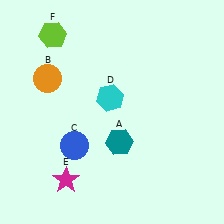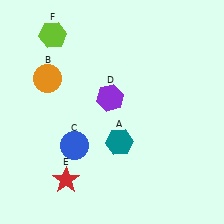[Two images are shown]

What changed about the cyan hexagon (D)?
In Image 1, D is cyan. In Image 2, it changed to purple.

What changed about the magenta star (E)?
In Image 1, E is magenta. In Image 2, it changed to red.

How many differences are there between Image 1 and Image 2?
There are 2 differences between the two images.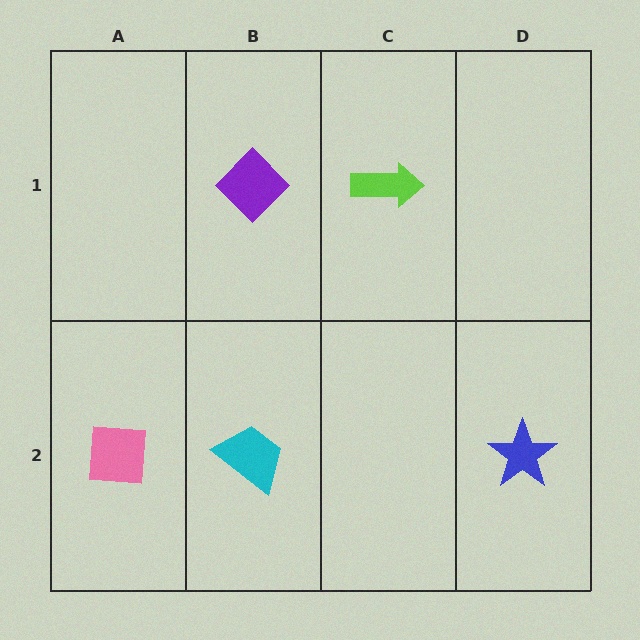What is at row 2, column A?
A pink square.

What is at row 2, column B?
A cyan trapezoid.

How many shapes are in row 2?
3 shapes.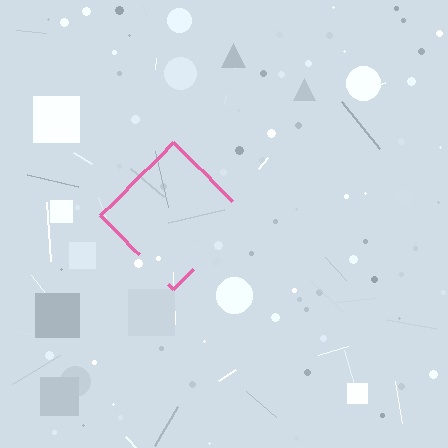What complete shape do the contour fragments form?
The contour fragments form a diamond.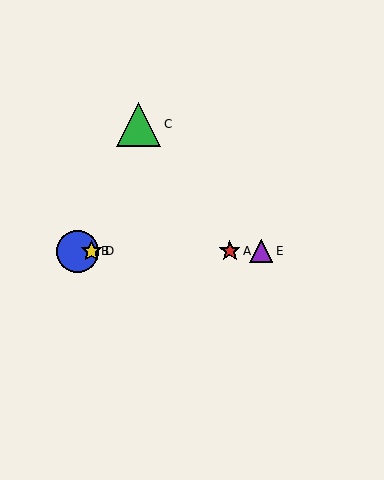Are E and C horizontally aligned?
No, E is at y≈251 and C is at y≈124.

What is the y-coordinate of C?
Object C is at y≈124.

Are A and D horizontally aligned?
Yes, both are at y≈251.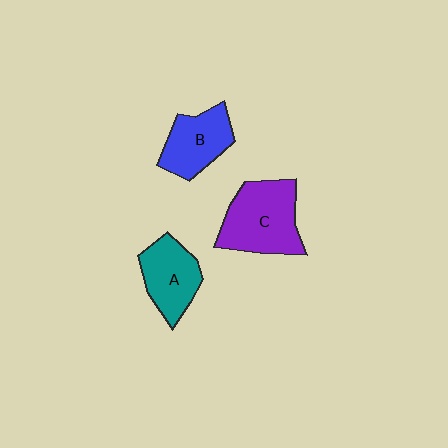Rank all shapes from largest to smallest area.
From largest to smallest: C (purple), A (teal), B (blue).